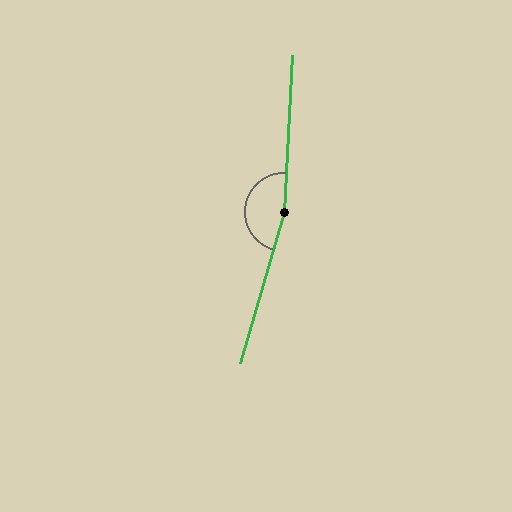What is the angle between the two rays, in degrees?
Approximately 167 degrees.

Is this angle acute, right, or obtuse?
It is obtuse.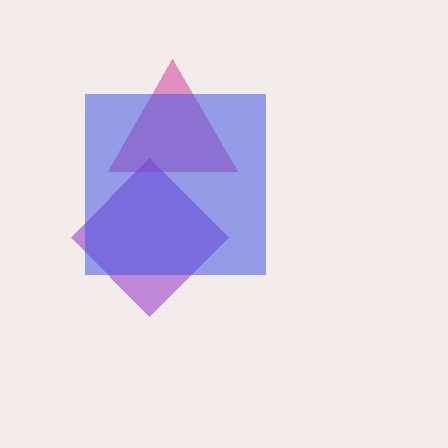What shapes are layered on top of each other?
The layered shapes are: a purple diamond, a magenta triangle, a blue square.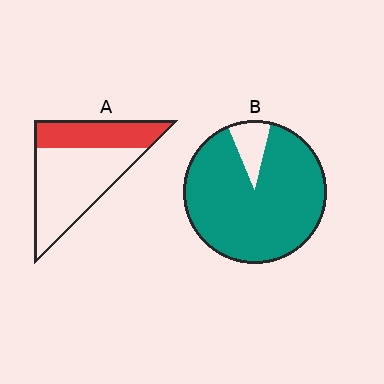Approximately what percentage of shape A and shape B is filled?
A is approximately 35% and B is approximately 90%.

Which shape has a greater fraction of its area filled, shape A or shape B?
Shape B.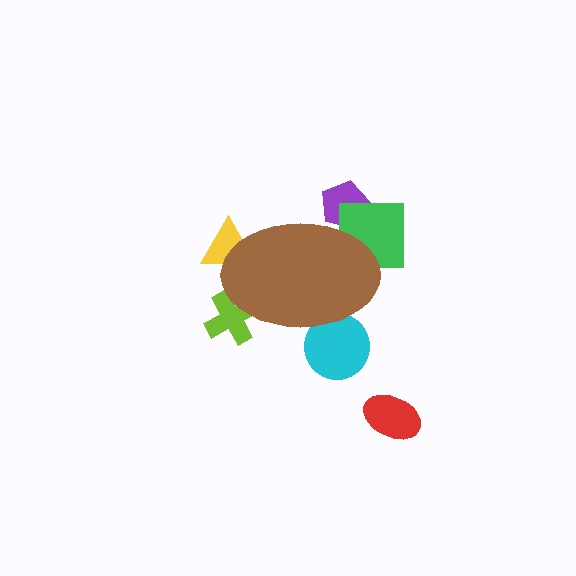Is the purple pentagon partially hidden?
Yes, the purple pentagon is partially hidden behind the brown ellipse.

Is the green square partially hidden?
Yes, the green square is partially hidden behind the brown ellipse.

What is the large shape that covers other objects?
A brown ellipse.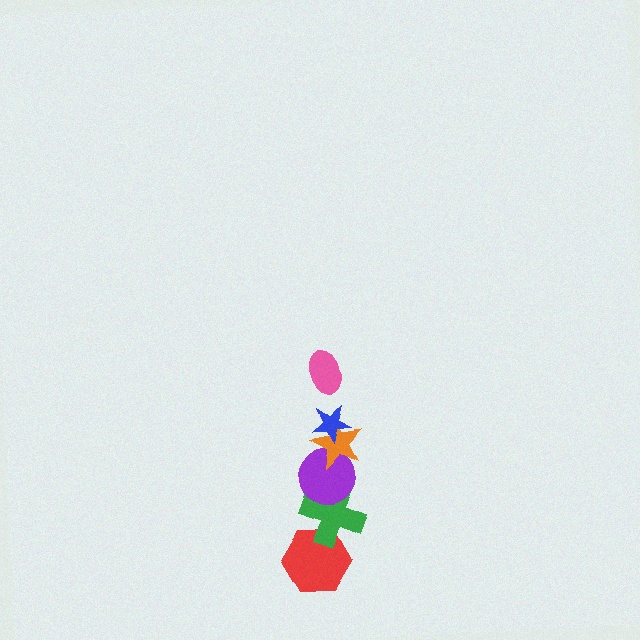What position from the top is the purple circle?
The purple circle is 4th from the top.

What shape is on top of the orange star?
The blue star is on top of the orange star.